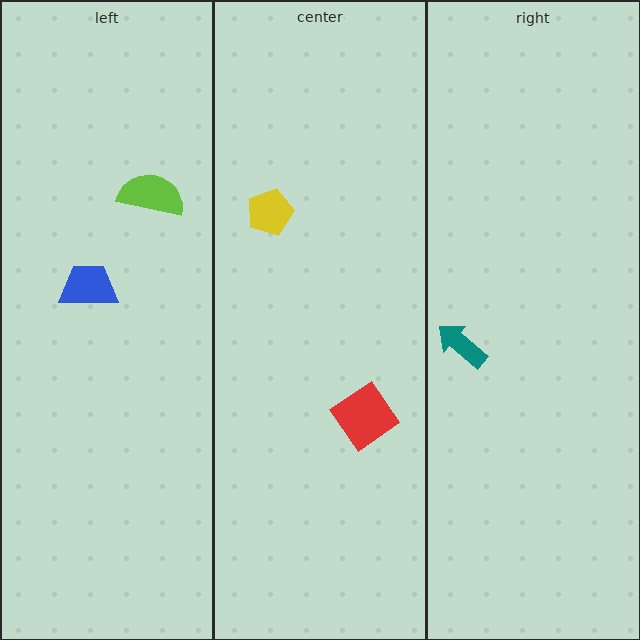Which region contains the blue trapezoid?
The left region.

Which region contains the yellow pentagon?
The center region.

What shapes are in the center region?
The yellow pentagon, the red diamond.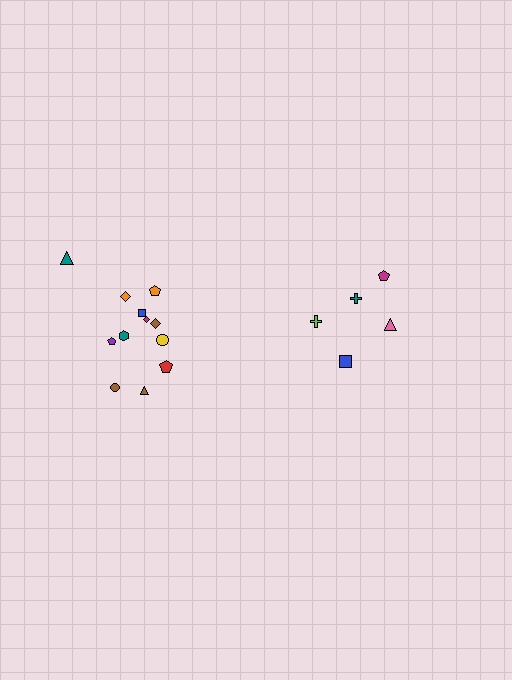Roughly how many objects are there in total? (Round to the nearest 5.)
Roughly 15 objects in total.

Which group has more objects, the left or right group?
The left group.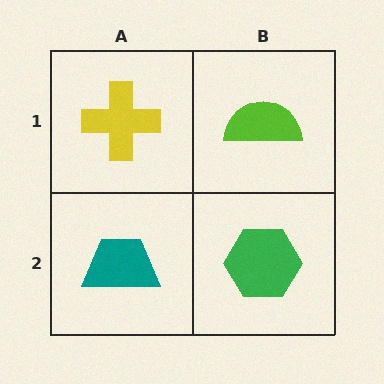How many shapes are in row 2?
2 shapes.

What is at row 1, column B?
A lime semicircle.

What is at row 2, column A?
A teal trapezoid.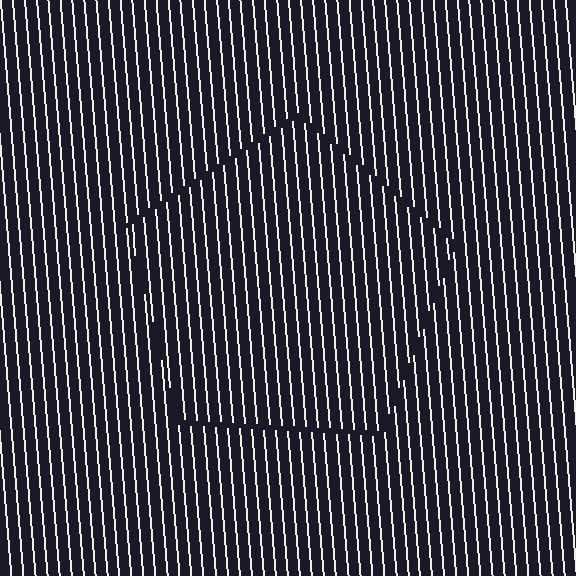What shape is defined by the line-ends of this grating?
An illusory pentagon. The interior of the shape contains the same grating, shifted by half a period — the contour is defined by the phase discontinuity where line-ends from the inner and outer gratings abut.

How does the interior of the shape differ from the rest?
The interior of the shape contains the same grating, shifted by half a period — the contour is defined by the phase discontinuity where line-ends from the inner and outer gratings abut.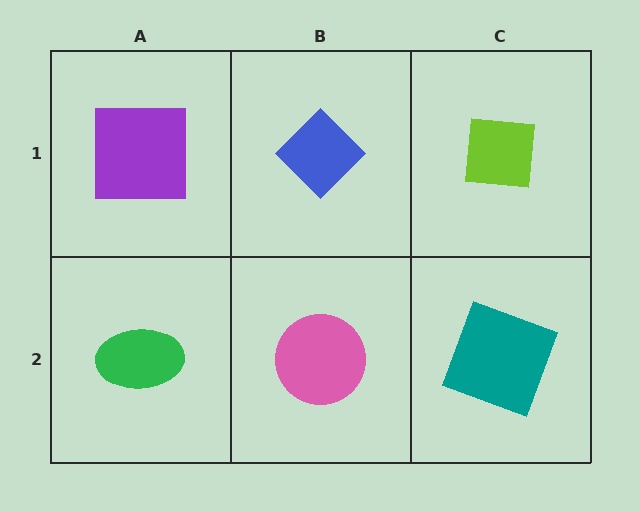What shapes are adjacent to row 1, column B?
A pink circle (row 2, column B), a purple square (row 1, column A), a lime square (row 1, column C).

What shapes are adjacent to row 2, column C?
A lime square (row 1, column C), a pink circle (row 2, column B).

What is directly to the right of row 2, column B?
A teal square.